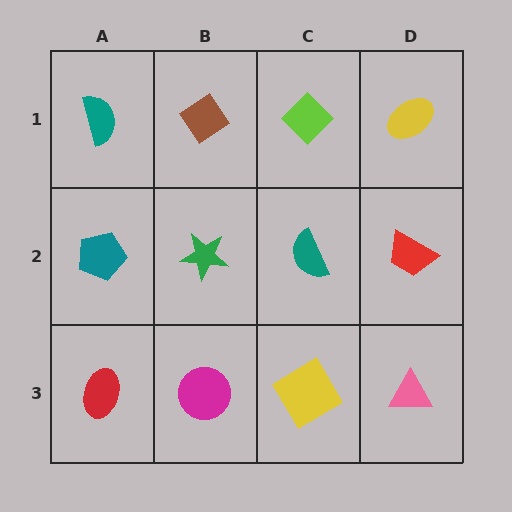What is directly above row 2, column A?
A teal semicircle.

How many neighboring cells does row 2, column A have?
3.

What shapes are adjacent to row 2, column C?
A lime diamond (row 1, column C), a yellow diamond (row 3, column C), a green star (row 2, column B), a red trapezoid (row 2, column D).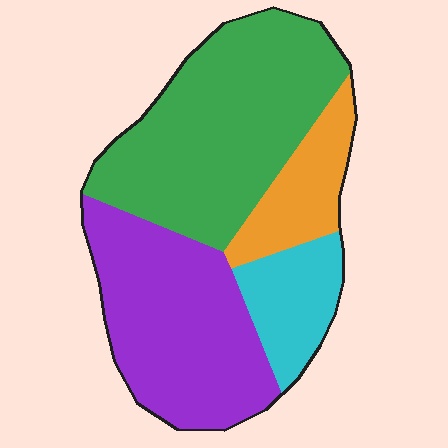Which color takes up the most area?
Green, at roughly 40%.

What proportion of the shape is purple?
Purple takes up about one third (1/3) of the shape.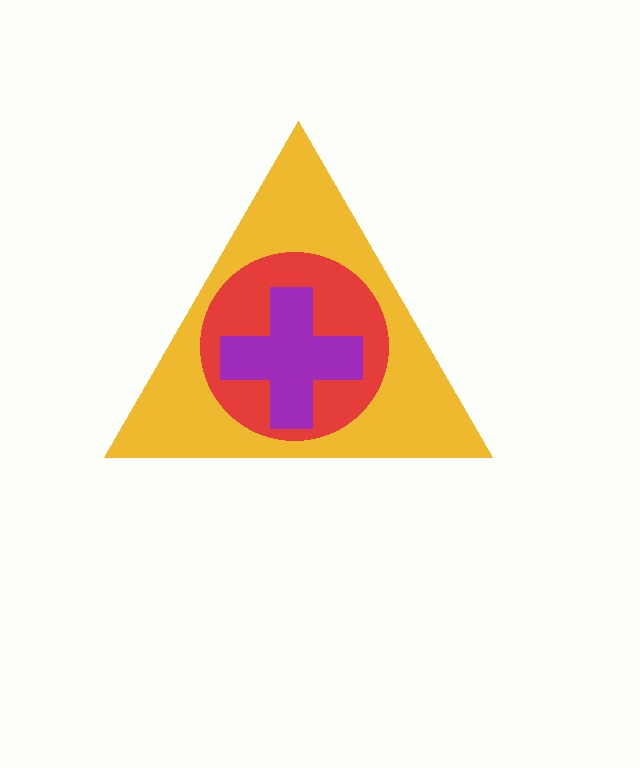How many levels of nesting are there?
3.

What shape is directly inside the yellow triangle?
The red circle.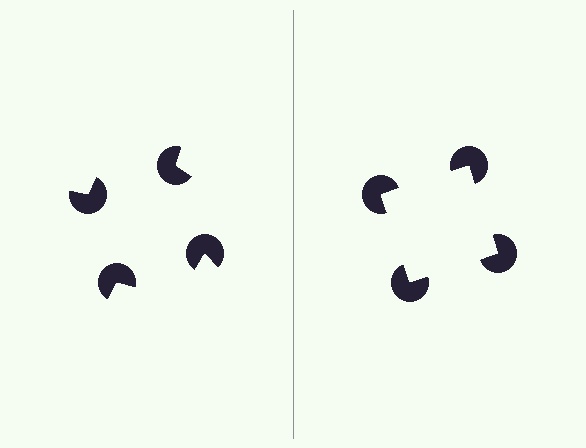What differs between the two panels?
The pac-man discs are positioned identically on both sides; only the wedge orientations differ. On the right they align to a square; on the left they are misaligned.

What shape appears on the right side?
An illusory square.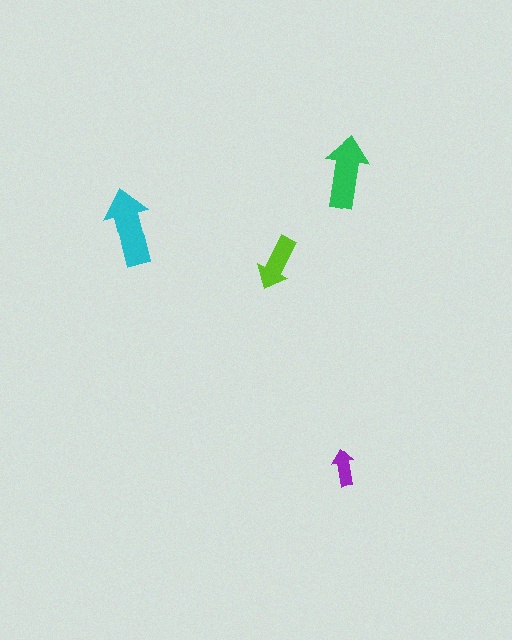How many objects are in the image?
There are 4 objects in the image.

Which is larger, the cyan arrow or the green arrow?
The cyan one.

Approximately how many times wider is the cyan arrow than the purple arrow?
About 2 times wider.